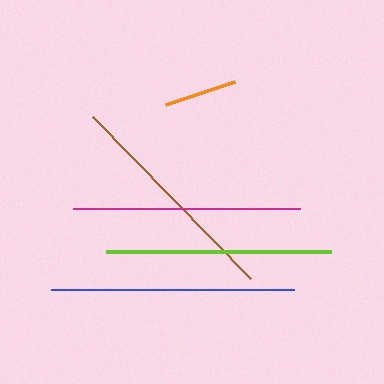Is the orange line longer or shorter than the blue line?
The blue line is longer than the orange line.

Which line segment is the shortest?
The orange line is the shortest at approximately 73 pixels.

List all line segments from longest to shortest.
From longest to shortest: blue, magenta, brown, lime, orange.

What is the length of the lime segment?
The lime segment is approximately 225 pixels long.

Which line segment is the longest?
The blue line is the longest at approximately 242 pixels.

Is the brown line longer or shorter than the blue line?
The blue line is longer than the brown line.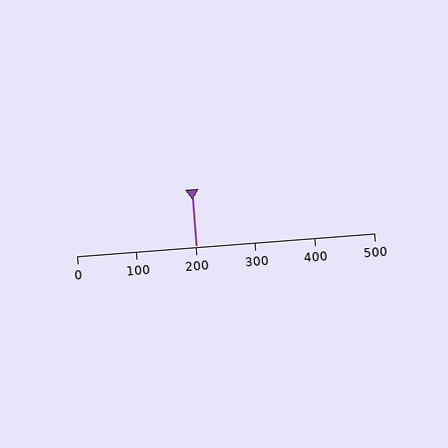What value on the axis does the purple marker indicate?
The marker indicates approximately 200.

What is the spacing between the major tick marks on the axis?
The major ticks are spaced 100 apart.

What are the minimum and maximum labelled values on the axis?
The axis runs from 0 to 500.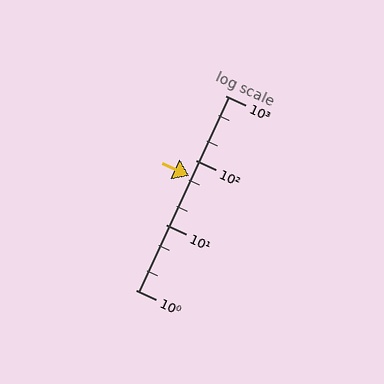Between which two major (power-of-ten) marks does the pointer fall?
The pointer is between 10 and 100.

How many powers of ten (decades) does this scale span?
The scale spans 3 decades, from 1 to 1000.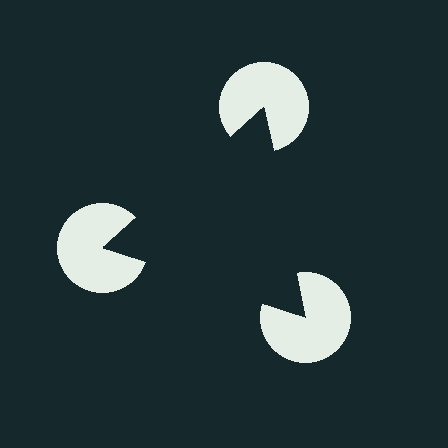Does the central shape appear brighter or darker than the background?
It typically appears slightly darker than the background, even though no actual brightness change is drawn.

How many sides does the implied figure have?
3 sides.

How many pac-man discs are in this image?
There are 3 — one at each vertex of the illusory triangle.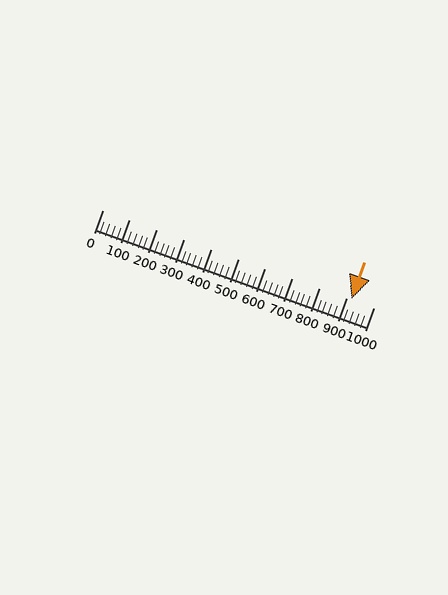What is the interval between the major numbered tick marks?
The major tick marks are spaced 100 units apart.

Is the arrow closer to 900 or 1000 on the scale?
The arrow is closer to 900.